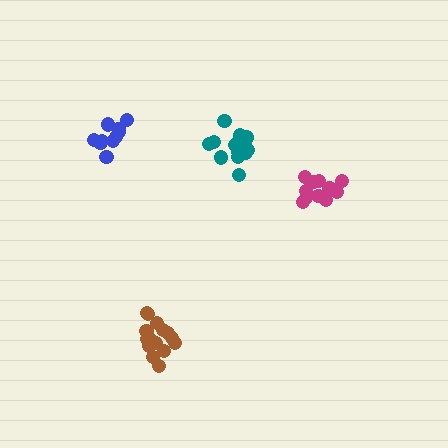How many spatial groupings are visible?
There are 4 spatial groupings.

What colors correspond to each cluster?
The clusters are colored: brown, magenta, teal, blue.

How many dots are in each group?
Group 1: 15 dots, Group 2: 13 dots, Group 3: 16 dots, Group 4: 11 dots (55 total).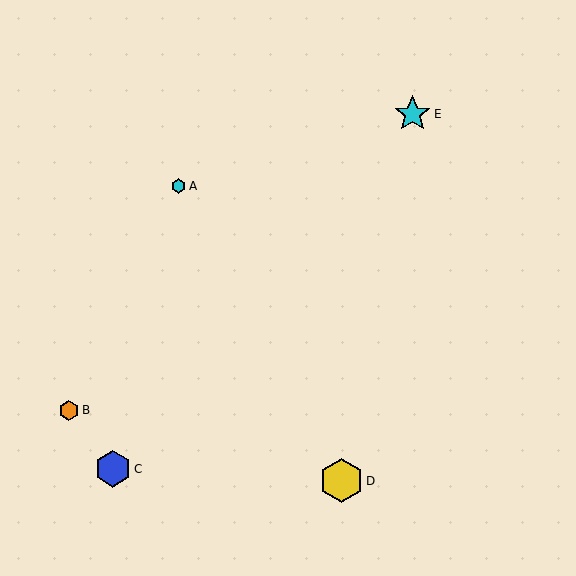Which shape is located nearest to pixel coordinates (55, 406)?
The orange hexagon (labeled B) at (69, 410) is nearest to that location.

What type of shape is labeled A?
Shape A is a cyan hexagon.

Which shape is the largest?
The yellow hexagon (labeled D) is the largest.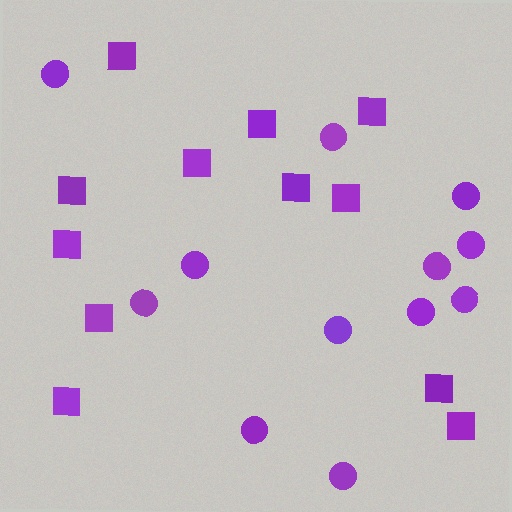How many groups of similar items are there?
There are 2 groups: one group of circles (12) and one group of squares (12).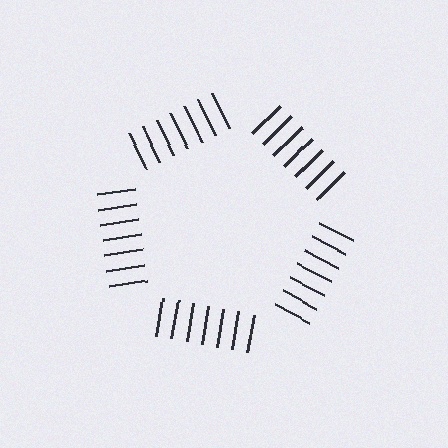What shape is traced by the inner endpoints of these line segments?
An illusory pentagon — the line segments terminate on its edges but no continuous stroke is drawn.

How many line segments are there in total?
35 — 7 along each of the 5 edges.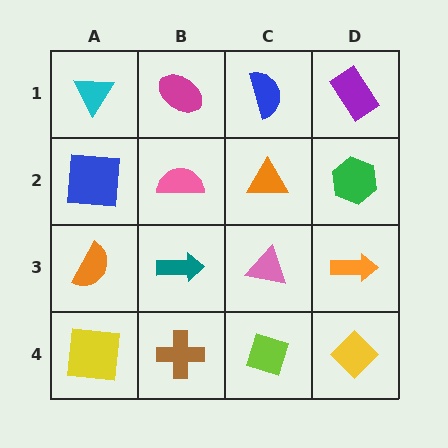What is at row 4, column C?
A lime diamond.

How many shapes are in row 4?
4 shapes.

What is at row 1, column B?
A magenta ellipse.